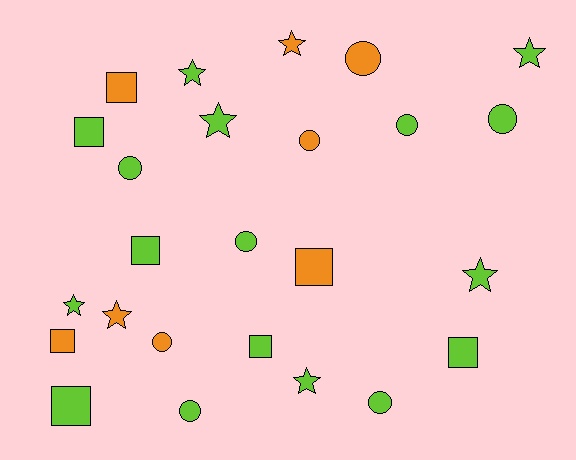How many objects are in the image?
There are 25 objects.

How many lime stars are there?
There are 6 lime stars.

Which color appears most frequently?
Lime, with 17 objects.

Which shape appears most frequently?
Circle, with 9 objects.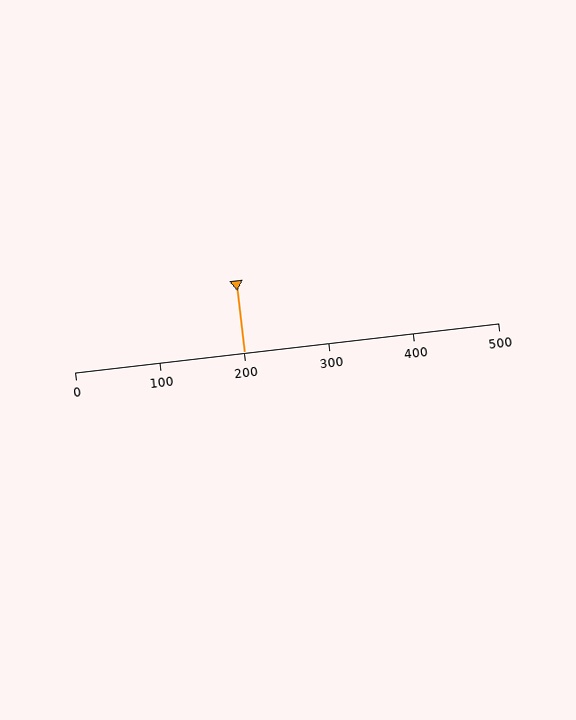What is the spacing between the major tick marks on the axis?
The major ticks are spaced 100 apart.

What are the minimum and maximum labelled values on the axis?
The axis runs from 0 to 500.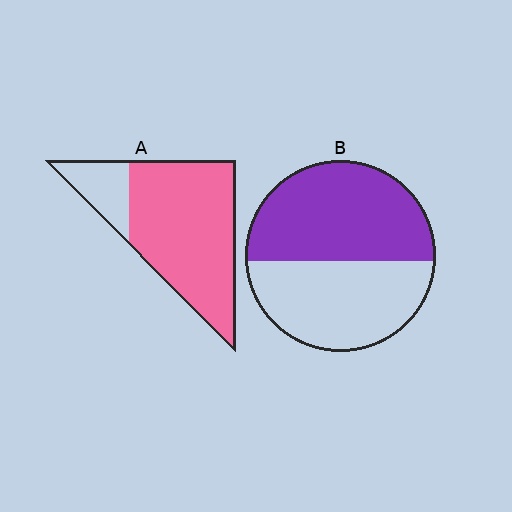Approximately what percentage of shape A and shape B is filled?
A is approximately 80% and B is approximately 55%.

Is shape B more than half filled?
Roughly half.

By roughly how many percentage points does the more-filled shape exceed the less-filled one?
By roughly 25 percentage points (A over B).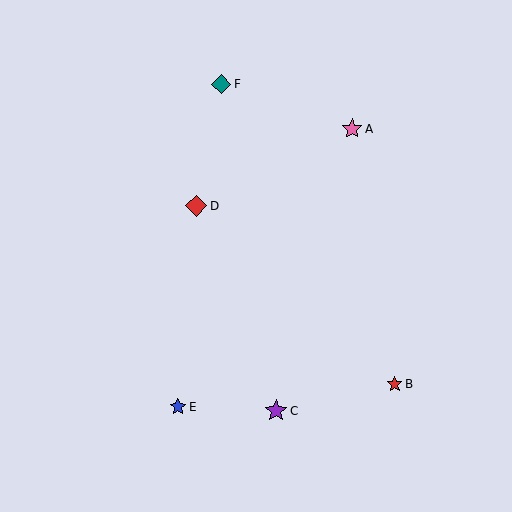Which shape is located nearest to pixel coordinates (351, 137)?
The pink star (labeled A) at (352, 129) is nearest to that location.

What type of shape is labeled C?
Shape C is a purple star.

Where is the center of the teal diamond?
The center of the teal diamond is at (221, 84).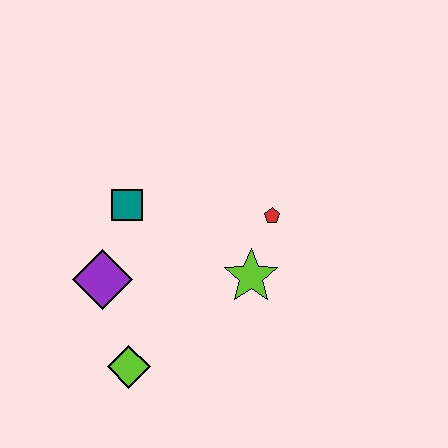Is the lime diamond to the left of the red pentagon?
Yes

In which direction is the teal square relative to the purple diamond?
The teal square is above the purple diamond.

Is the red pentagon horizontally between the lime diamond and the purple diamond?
No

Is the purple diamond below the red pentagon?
Yes